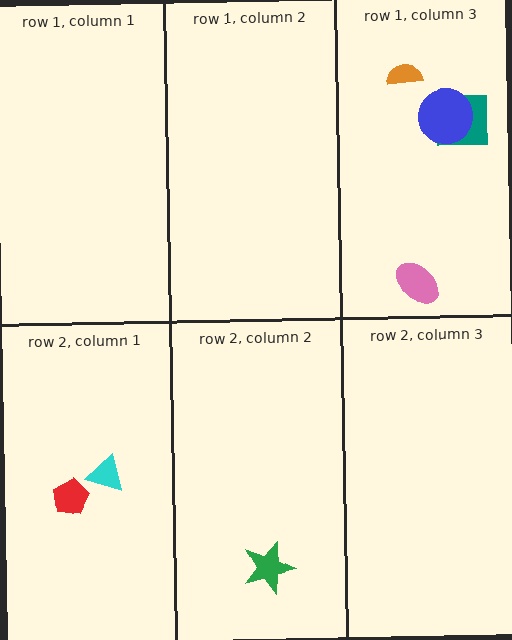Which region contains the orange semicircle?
The row 1, column 3 region.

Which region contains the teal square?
The row 1, column 3 region.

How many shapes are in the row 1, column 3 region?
4.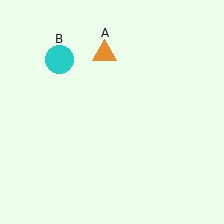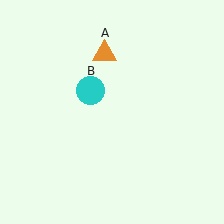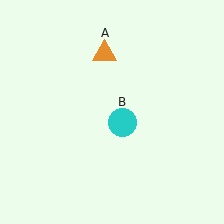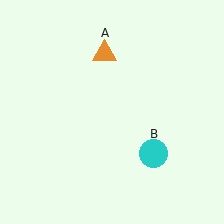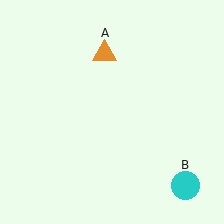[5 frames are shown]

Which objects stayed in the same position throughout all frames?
Orange triangle (object A) remained stationary.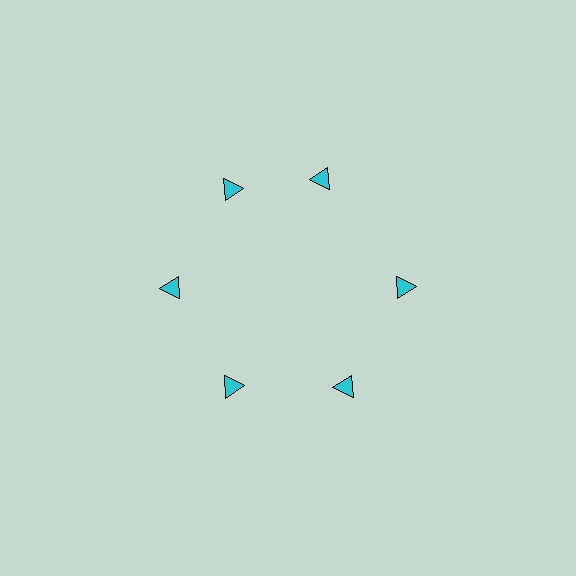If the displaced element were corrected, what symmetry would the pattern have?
It would have 6-fold rotational symmetry — the pattern would map onto itself every 60 degrees.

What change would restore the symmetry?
The symmetry would be restored by rotating it back into even spacing with its neighbors so that all 6 triangles sit at equal angles and equal distance from the center.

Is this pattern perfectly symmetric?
No. The 6 cyan triangles are arranged in a ring, but one element near the 1 o'clock position is rotated out of alignment along the ring, breaking the 6-fold rotational symmetry.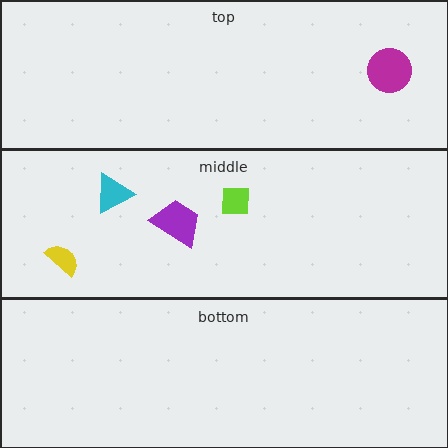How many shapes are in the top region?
1.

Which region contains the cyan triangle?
The middle region.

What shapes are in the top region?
The magenta circle.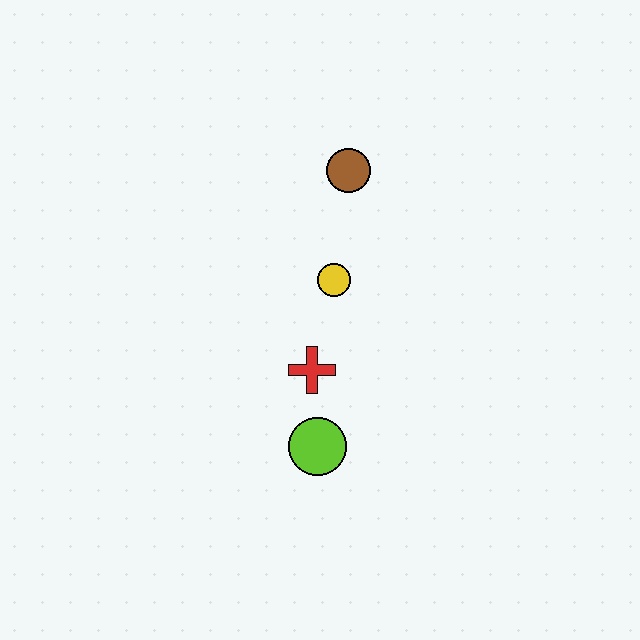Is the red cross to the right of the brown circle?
No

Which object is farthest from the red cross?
The brown circle is farthest from the red cross.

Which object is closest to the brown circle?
The yellow circle is closest to the brown circle.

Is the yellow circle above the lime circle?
Yes